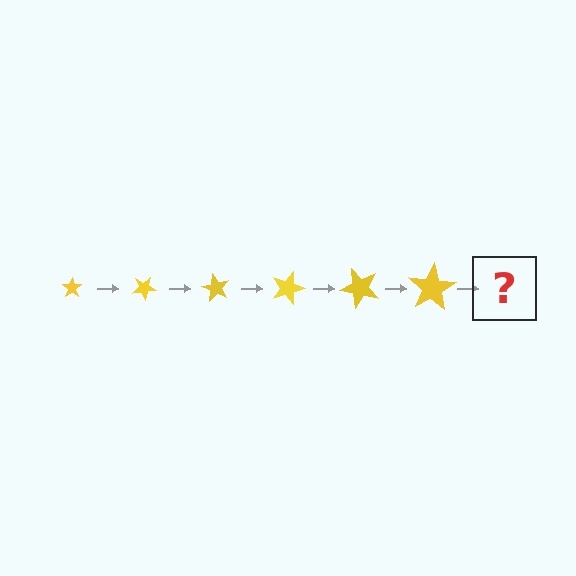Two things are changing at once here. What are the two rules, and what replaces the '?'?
The two rules are that the star grows larger each step and it rotates 30 degrees each step. The '?' should be a star, larger than the previous one and rotated 180 degrees from the start.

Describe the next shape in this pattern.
It should be a star, larger than the previous one and rotated 180 degrees from the start.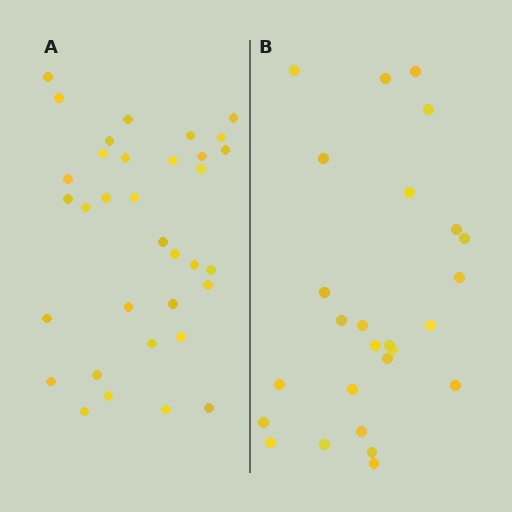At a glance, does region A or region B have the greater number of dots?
Region A (the left region) has more dots.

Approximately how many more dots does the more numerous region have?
Region A has roughly 8 or so more dots than region B.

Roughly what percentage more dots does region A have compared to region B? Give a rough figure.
About 30% more.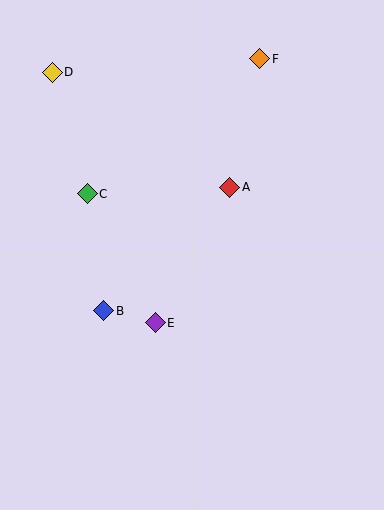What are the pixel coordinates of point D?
Point D is at (52, 72).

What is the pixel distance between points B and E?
The distance between B and E is 53 pixels.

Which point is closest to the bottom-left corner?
Point B is closest to the bottom-left corner.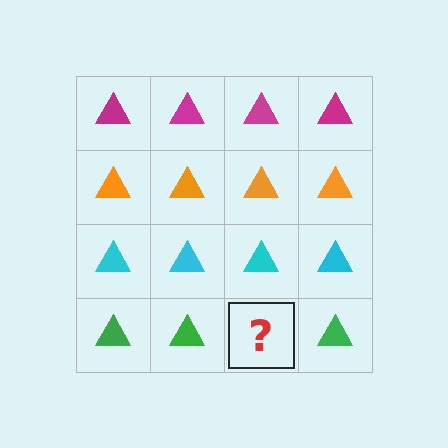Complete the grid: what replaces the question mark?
The question mark should be replaced with a green triangle.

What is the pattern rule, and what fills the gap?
The rule is that each row has a consistent color. The gap should be filled with a green triangle.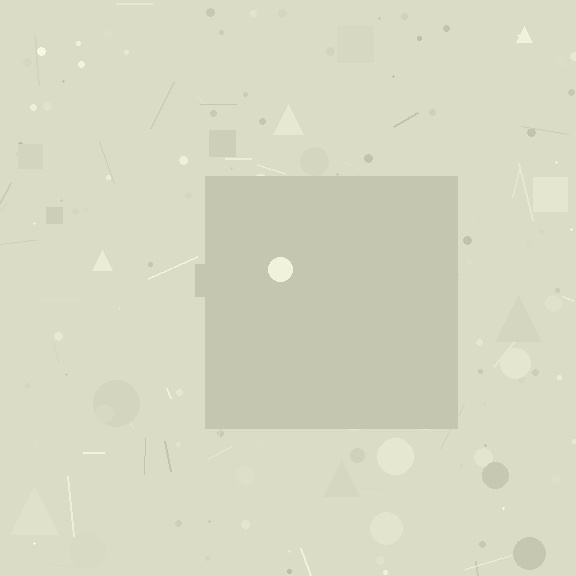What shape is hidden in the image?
A square is hidden in the image.